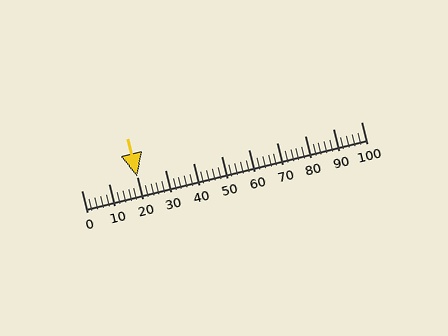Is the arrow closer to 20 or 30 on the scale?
The arrow is closer to 20.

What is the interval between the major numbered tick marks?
The major tick marks are spaced 10 units apart.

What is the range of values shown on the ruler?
The ruler shows values from 0 to 100.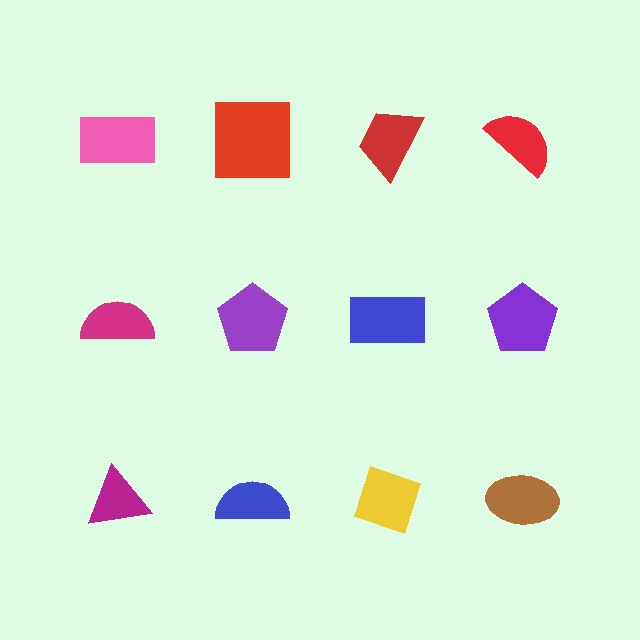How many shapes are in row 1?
4 shapes.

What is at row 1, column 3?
A red trapezoid.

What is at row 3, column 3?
A yellow diamond.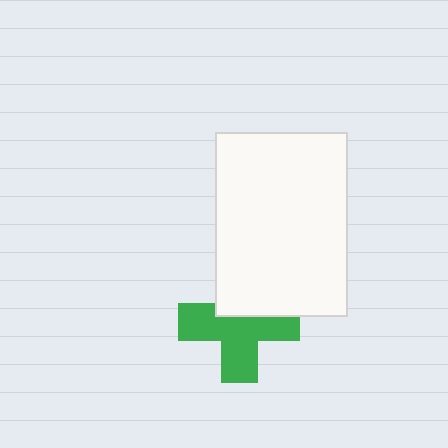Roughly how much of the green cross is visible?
About half of it is visible (roughly 65%).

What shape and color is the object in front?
The object in front is a white rectangle.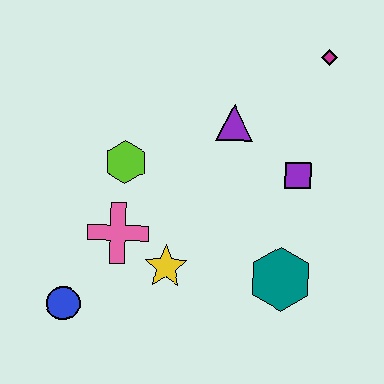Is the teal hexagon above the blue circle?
Yes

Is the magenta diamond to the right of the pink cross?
Yes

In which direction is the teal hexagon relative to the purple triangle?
The teal hexagon is below the purple triangle.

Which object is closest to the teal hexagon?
The purple square is closest to the teal hexagon.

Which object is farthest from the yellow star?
The magenta diamond is farthest from the yellow star.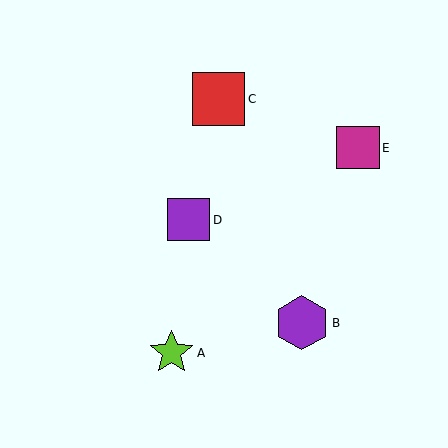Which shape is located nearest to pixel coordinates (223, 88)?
The red square (labeled C) at (218, 99) is nearest to that location.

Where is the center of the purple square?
The center of the purple square is at (189, 220).